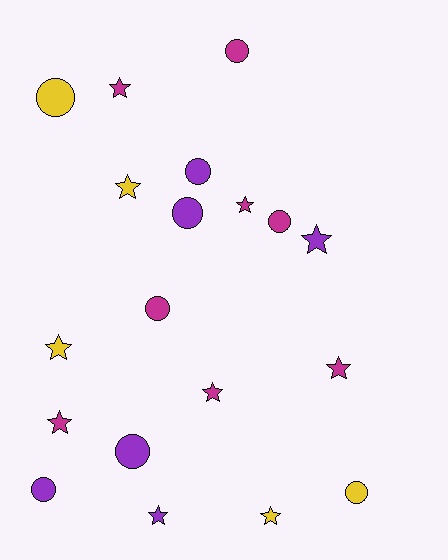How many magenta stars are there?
There are 5 magenta stars.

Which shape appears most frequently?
Star, with 10 objects.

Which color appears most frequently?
Magenta, with 8 objects.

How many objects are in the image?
There are 19 objects.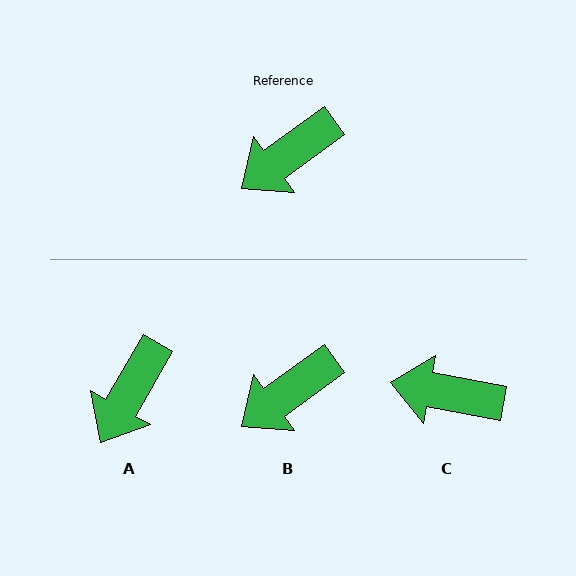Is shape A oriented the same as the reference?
No, it is off by about 24 degrees.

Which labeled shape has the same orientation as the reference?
B.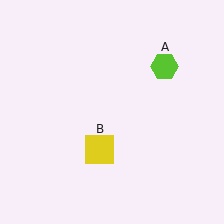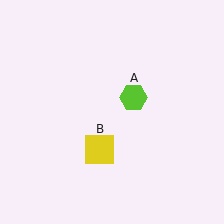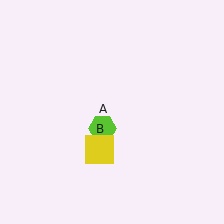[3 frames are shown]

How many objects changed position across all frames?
1 object changed position: lime hexagon (object A).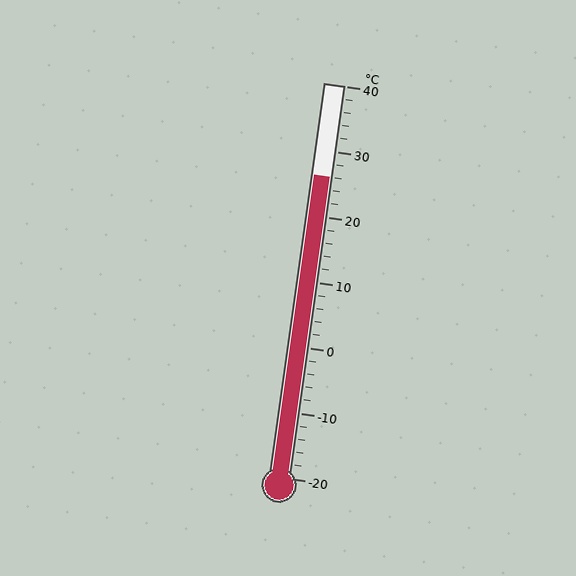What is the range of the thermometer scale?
The thermometer scale ranges from -20°C to 40°C.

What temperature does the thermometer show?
The thermometer shows approximately 26°C.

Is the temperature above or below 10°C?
The temperature is above 10°C.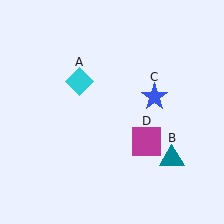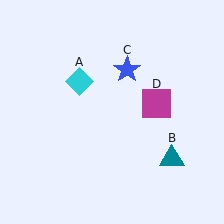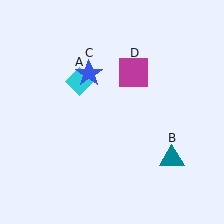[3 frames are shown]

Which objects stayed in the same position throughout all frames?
Cyan diamond (object A) and teal triangle (object B) remained stationary.